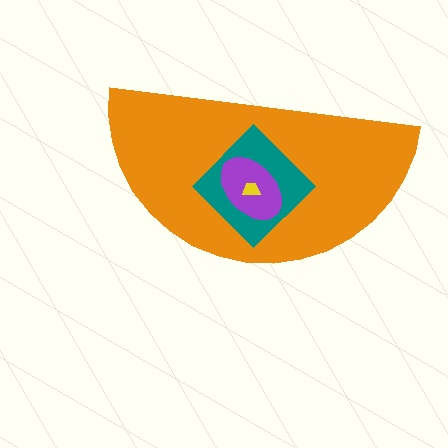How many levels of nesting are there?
4.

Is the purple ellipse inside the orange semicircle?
Yes.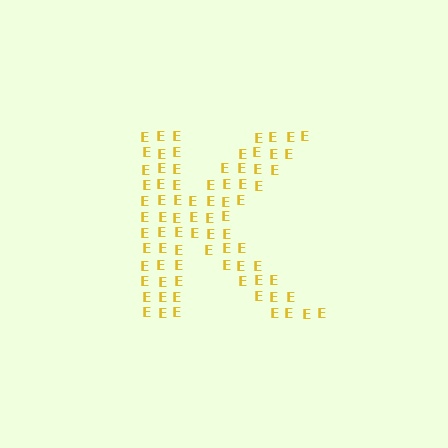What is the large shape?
The large shape is the letter K.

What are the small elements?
The small elements are letter E's.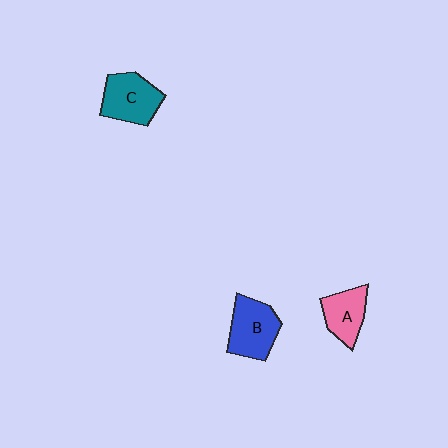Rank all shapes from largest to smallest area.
From largest to smallest: B (blue), C (teal), A (pink).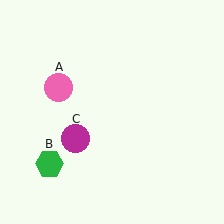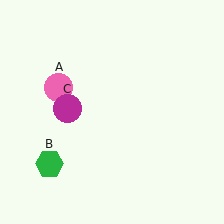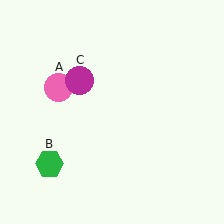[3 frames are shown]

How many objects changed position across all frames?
1 object changed position: magenta circle (object C).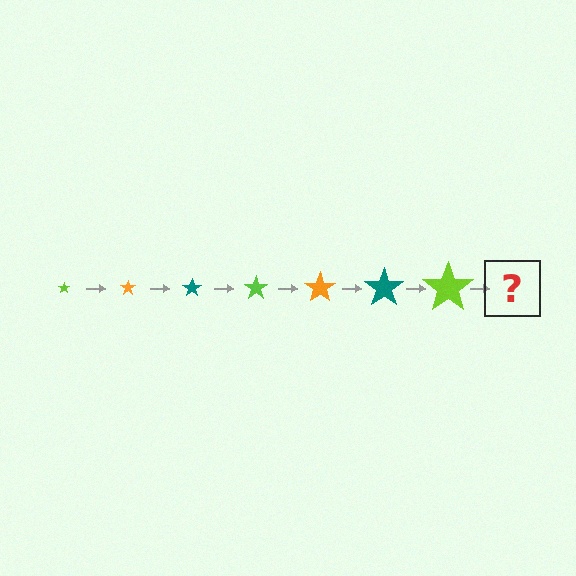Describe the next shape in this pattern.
It should be an orange star, larger than the previous one.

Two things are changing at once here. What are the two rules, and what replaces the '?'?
The two rules are that the star grows larger each step and the color cycles through lime, orange, and teal. The '?' should be an orange star, larger than the previous one.